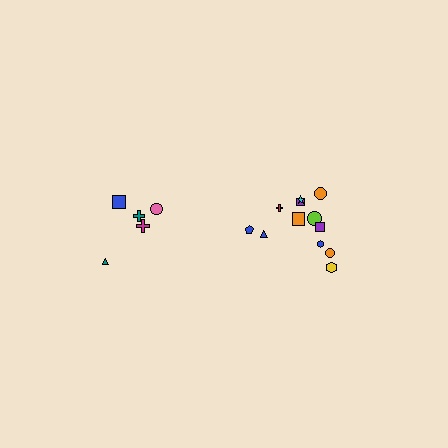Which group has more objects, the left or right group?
The right group.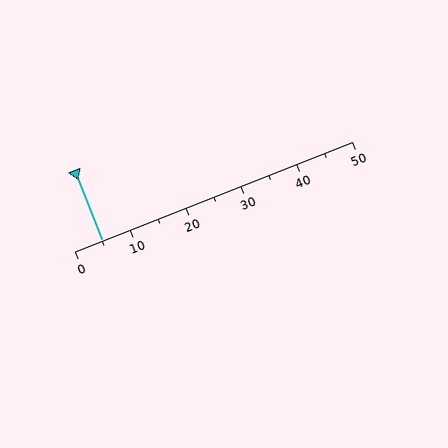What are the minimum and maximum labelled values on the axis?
The axis runs from 0 to 50.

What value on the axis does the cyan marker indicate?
The marker indicates approximately 5.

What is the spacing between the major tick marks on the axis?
The major ticks are spaced 10 apart.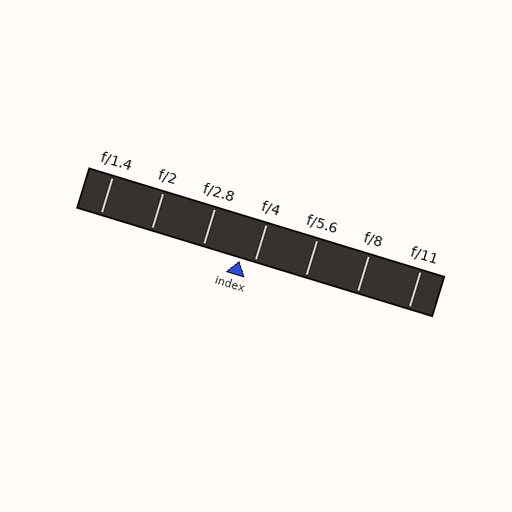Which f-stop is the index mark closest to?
The index mark is closest to f/4.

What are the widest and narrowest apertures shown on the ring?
The widest aperture shown is f/1.4 and the narrowest is f/11.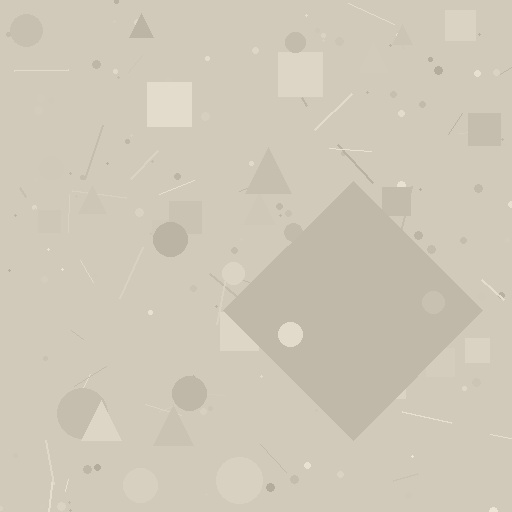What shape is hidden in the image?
A diamond is hidden in the image.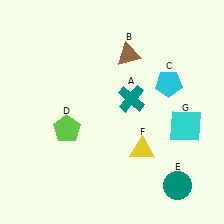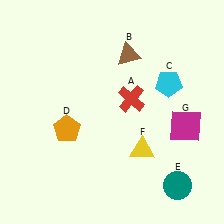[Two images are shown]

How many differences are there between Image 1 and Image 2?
There are 3 differences between the two images.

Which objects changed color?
A changed from teal to red. D changed from lime to orange. G changed from cyan to magenta.